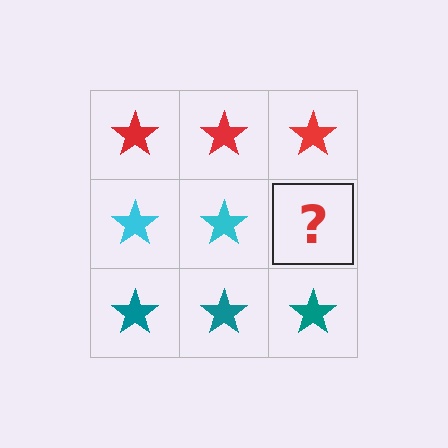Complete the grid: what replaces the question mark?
The question mark should be replaced with a cyan star.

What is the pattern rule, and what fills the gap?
The rule is that each row has a consistent color. The gap should be filled with a cyan star.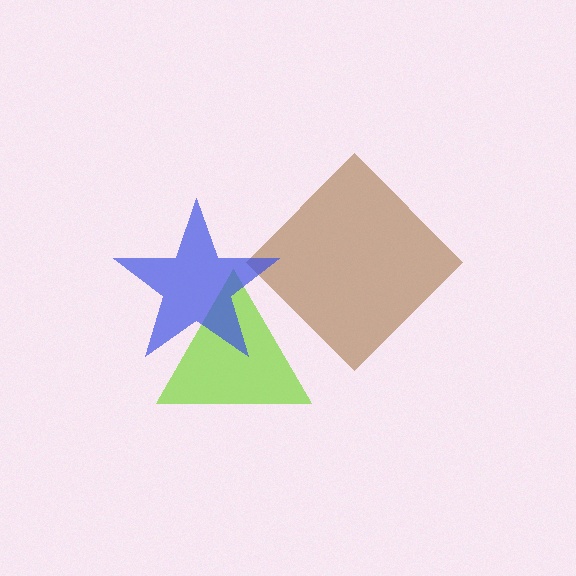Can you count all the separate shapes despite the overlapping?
Yes, there are 3 separate shapes.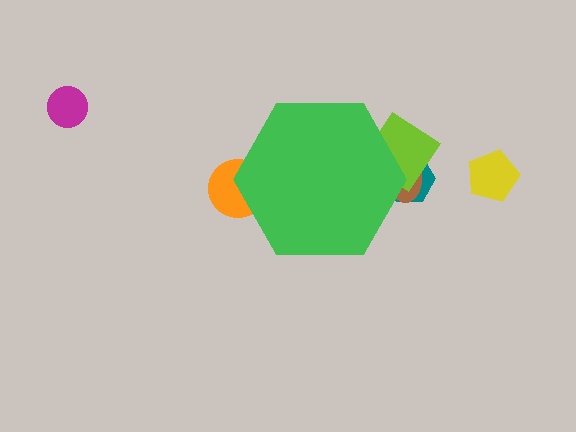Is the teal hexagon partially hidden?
Yes, the teal hexagon is partially hidden behind the green hexagon.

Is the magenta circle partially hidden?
No, the magenta circle is fully visible.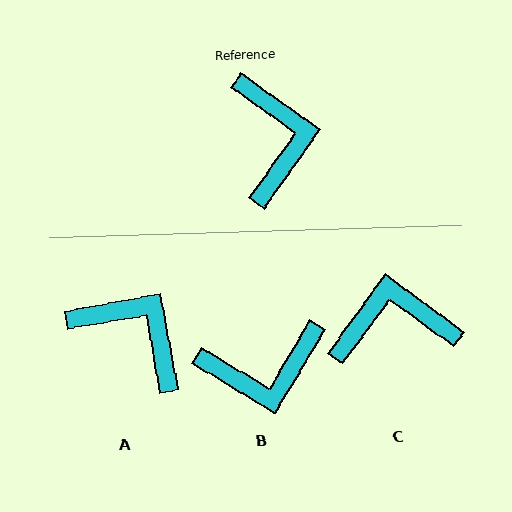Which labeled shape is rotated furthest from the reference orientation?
C, about 89 degrees away.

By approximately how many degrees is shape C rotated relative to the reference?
Approximately 89 degrees counter-clockwise.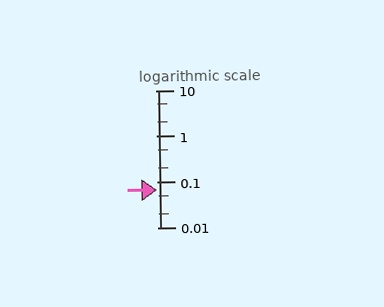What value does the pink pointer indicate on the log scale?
The pointer indicates approximately 0.065.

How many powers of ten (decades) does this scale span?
The scale spans 3 decades, from 0.01 to 10.